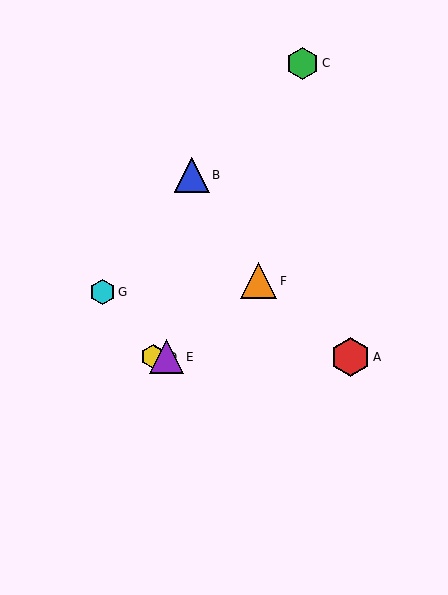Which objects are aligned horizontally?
Objects A, D, E are aligned horizontally.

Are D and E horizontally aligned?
Yes, both are at y≈357.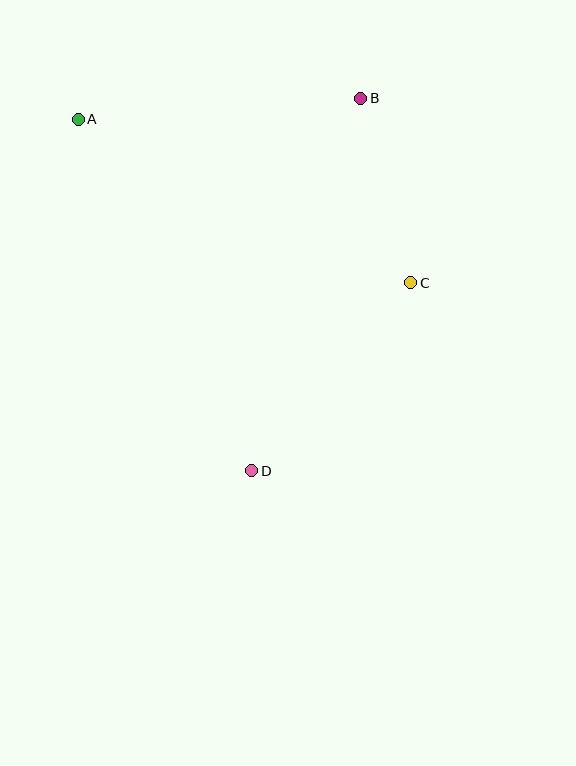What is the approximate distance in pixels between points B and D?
The distance between B and D is approximately 388 pixels.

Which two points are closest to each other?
Points B and C are closest to each other.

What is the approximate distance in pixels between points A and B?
The distance between A and B is approximately 283 pixels.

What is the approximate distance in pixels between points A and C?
The distance between A and C is approximately 371 pixels.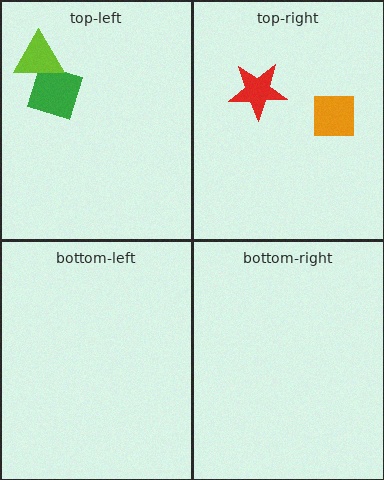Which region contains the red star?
The top-right region.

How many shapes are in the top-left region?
2.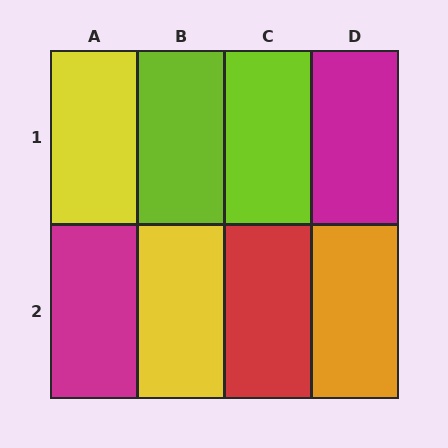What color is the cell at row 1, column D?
Magenta.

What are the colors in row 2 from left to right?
Magenta, yellow, red, orange.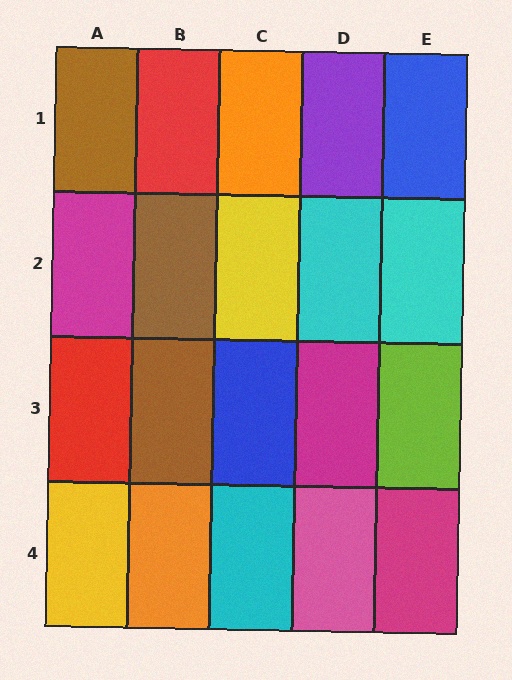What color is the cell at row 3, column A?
Red.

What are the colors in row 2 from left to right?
Magenta, brown, yellow, cyan, cyan.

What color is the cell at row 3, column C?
Blue.